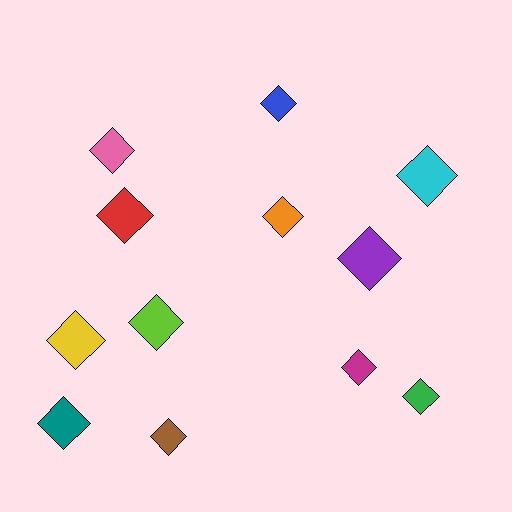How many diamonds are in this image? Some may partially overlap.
There are 12 diamonds.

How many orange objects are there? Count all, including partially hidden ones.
There is 1 orange object.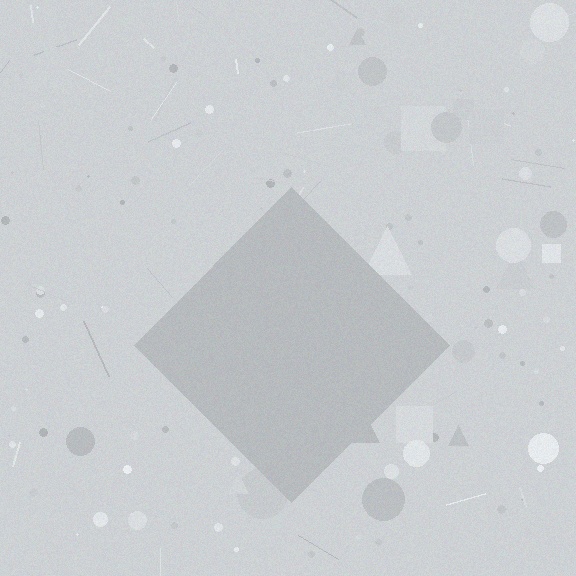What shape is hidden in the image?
A diamond is hidden in the image.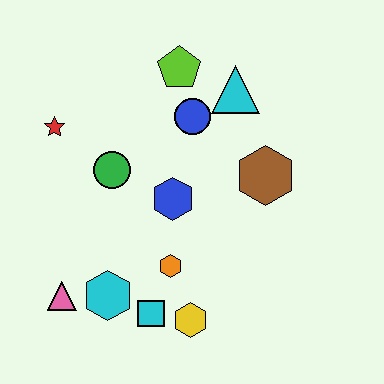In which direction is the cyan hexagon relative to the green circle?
The cyan hexagon is below the green circle.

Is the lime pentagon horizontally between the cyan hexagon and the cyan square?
No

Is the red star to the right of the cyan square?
No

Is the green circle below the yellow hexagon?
No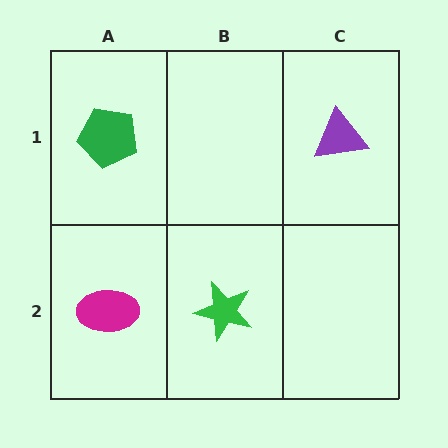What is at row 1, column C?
A purple triangle.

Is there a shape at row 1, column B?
No, that cell is empty.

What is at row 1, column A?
A green pentagon.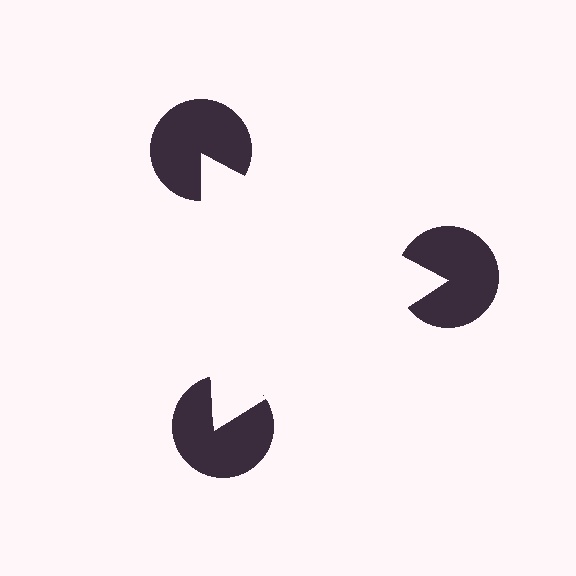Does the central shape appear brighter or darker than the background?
It typically appears slightly brighter than the background, even though no actual brightness change is drawn.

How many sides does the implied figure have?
3 sides.